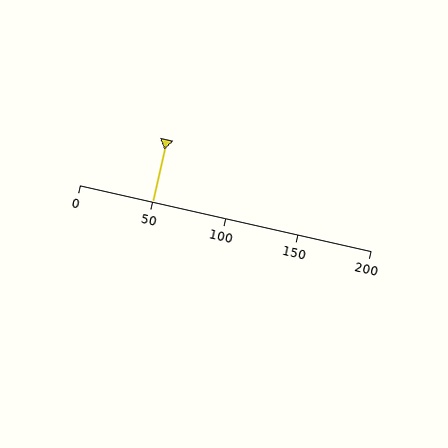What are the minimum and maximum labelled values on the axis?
The axis runs from 0 to 200.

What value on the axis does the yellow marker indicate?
The marker indicates approximately 50.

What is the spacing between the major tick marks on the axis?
The major ticks are spaced 50 apart.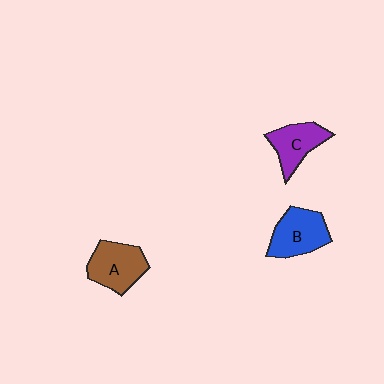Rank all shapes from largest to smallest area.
From largest to smallest: A (brown), B (blue), C (purple).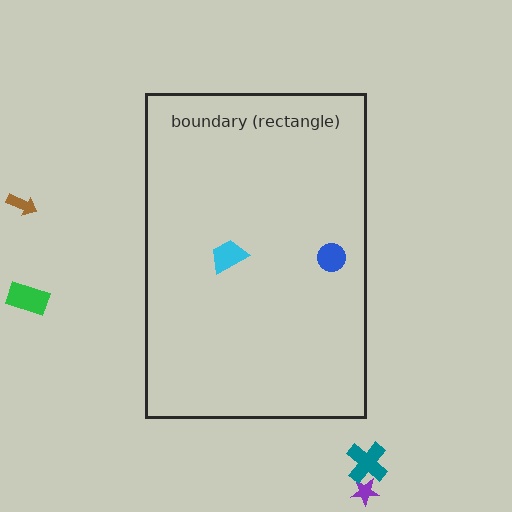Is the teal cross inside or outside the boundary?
Outside.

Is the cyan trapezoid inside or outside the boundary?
Inside.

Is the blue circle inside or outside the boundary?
Inside.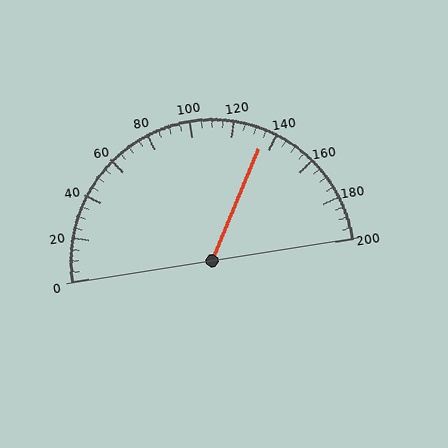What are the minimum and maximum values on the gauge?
The gauge ranges from 0 to 200.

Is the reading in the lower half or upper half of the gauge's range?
The reading is in the upper half of the range (0 to 200).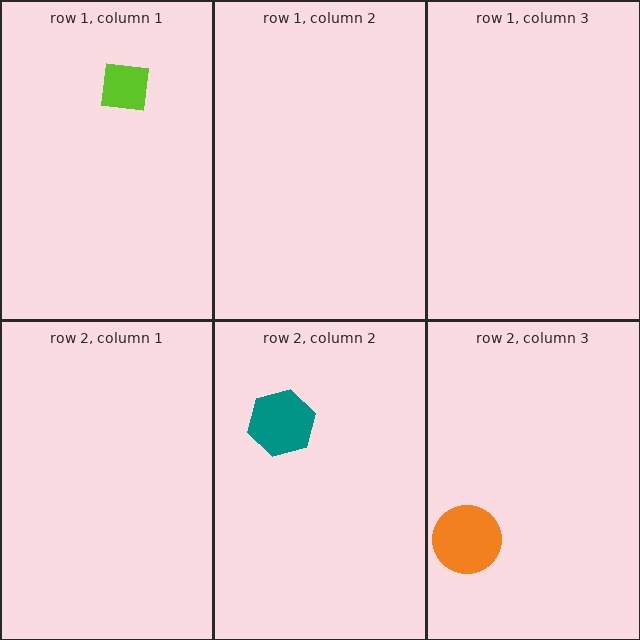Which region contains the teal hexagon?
The row 2, column 2 region.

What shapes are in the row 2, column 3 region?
The orange circle.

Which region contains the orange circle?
The row 2, column 3 region.